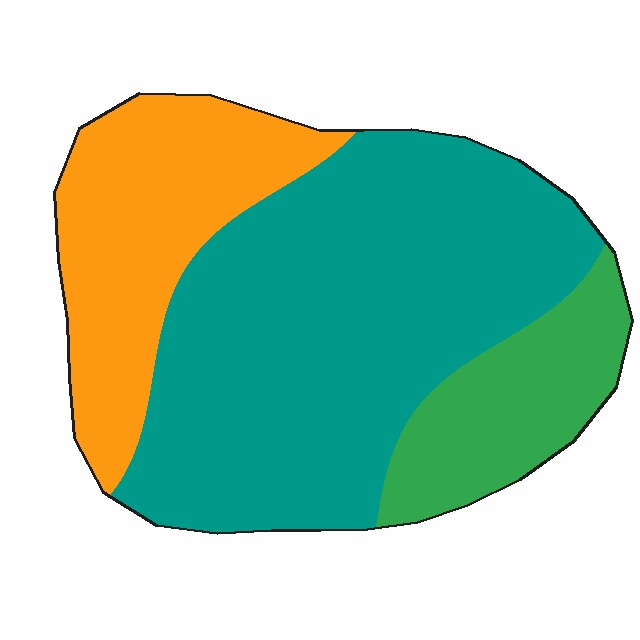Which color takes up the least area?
Green, at roughly 15%.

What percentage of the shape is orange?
Orange covers about 25% of the shape.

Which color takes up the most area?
Teal, at roughly 60%.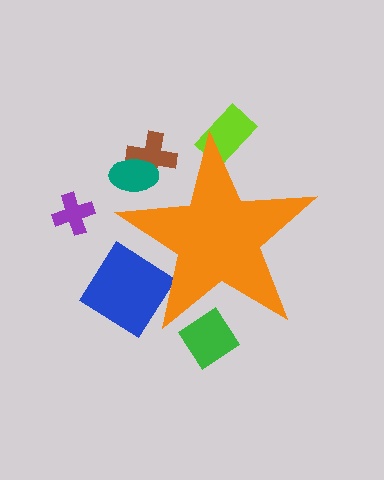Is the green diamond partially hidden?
Yes, the green diamond is partially hidden behind the orange star.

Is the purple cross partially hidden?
No, the purple cross is fully visible.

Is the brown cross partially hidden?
Yes, the brown cross is partially hidden behind the orange star.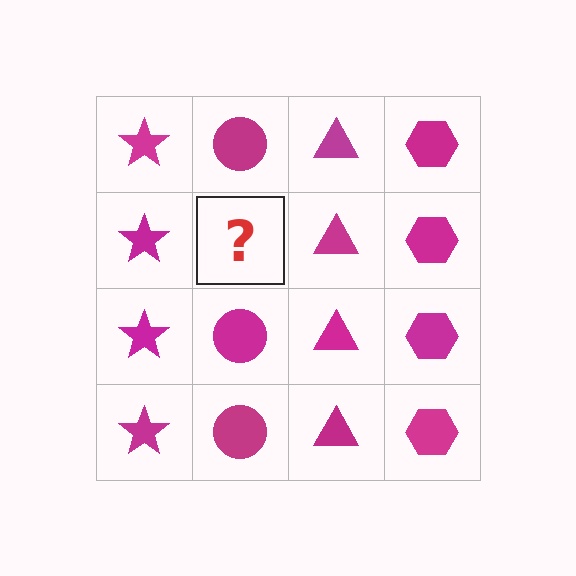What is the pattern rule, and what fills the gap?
The rule is that each column has a consistent shape. The gap should be filled with a magenta circle.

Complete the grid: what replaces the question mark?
The question mark should be replaced with a magenta circle.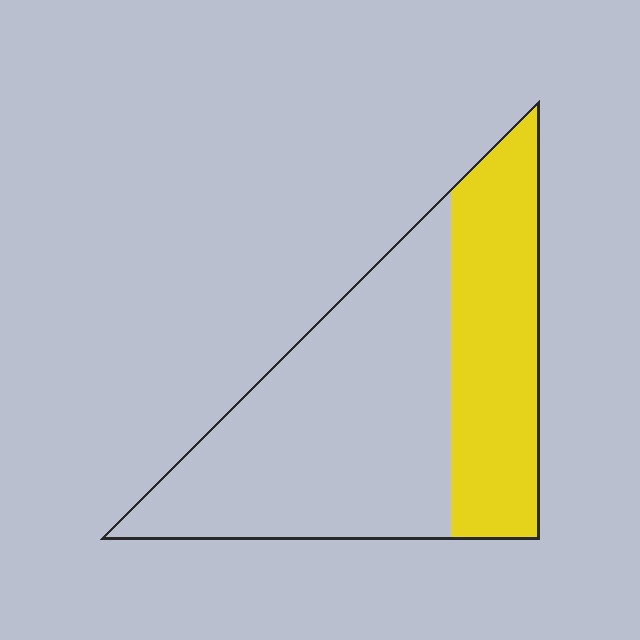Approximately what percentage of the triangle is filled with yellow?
Approximately 35%.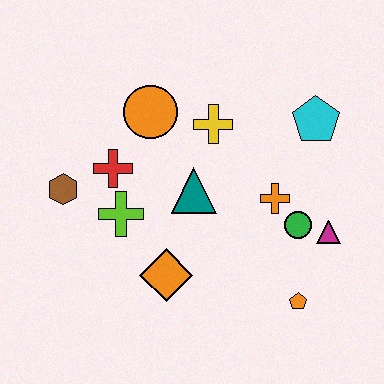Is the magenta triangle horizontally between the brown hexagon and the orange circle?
No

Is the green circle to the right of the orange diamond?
Yes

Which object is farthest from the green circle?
The brown hexagon is farthest from the green circle.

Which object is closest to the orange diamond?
The lime cross is closest to the orange diamond.